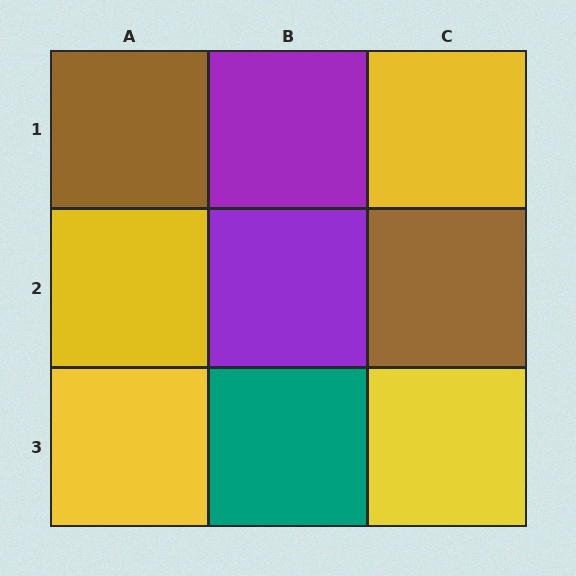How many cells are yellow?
4 cells are yellow.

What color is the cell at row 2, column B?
Purple.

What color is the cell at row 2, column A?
Yellow.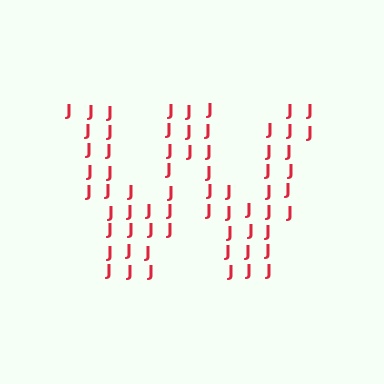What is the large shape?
The large shape is the letter W.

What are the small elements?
The small elements are letter J's.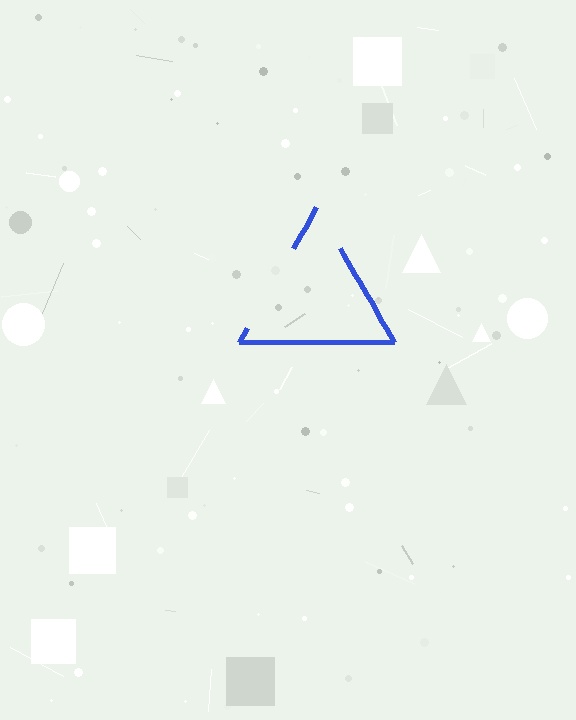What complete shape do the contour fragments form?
The contour fragments form a triangle.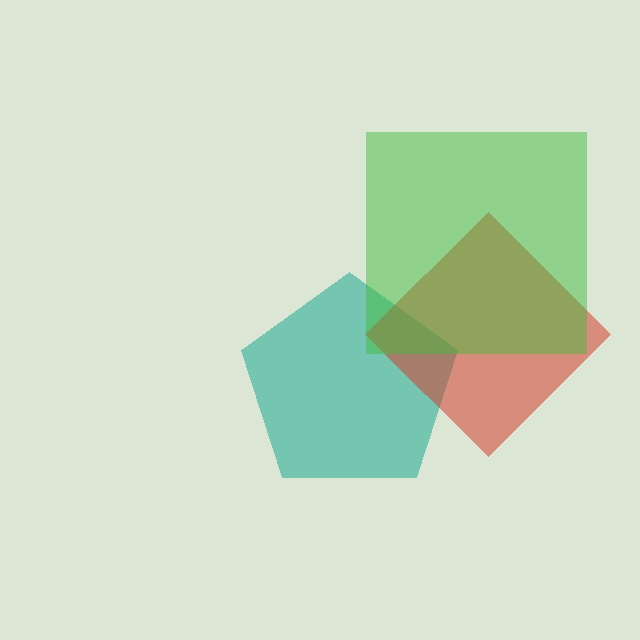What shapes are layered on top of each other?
The layered shapes are: a teal pentagon, a red diamond, a green square.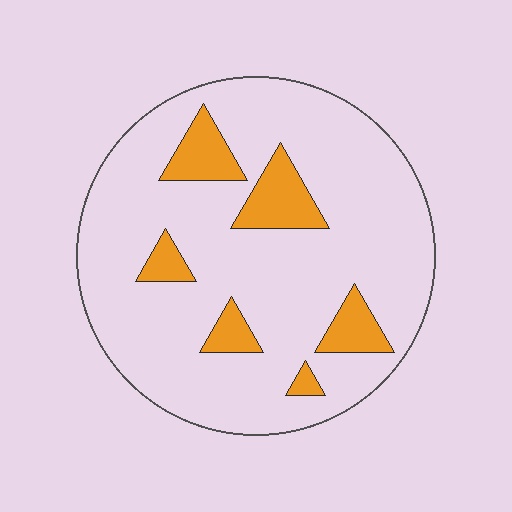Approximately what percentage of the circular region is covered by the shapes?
Approximately 15%.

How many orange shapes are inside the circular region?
6.